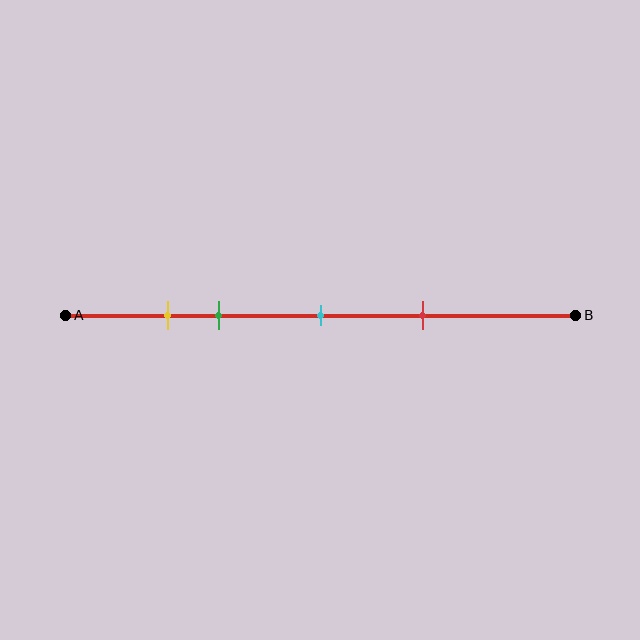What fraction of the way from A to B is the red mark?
The red mark is approximately 70% (0.7) of the way from A to B.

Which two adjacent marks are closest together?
The yellow and green marks are the closest adjacent pair.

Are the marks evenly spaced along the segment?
No, the marks are not evenly spaced.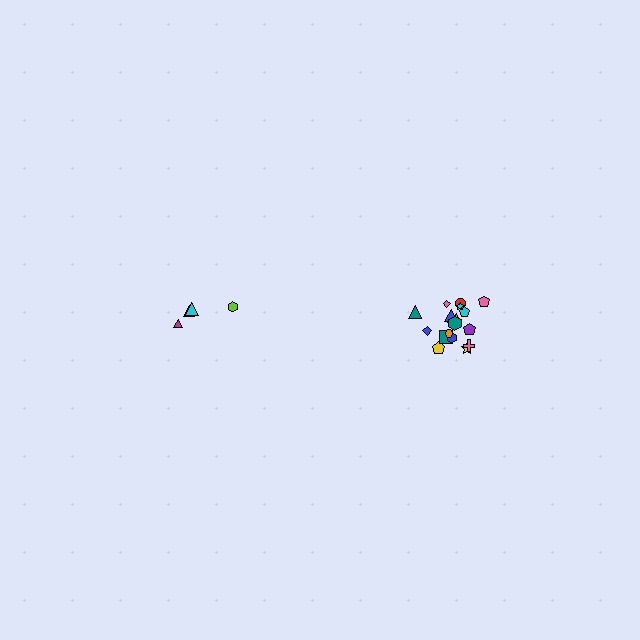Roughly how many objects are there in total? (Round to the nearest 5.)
Roughly 20 objects in total.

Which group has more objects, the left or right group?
The right group.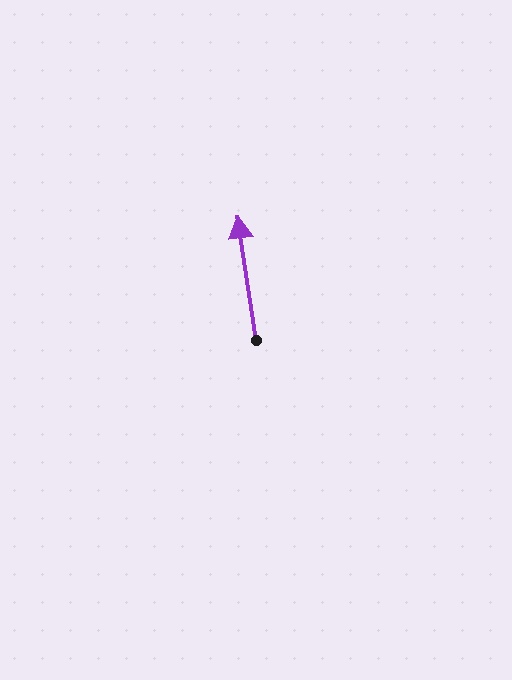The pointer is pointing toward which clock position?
Roughly 12 o'clock.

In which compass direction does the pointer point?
North.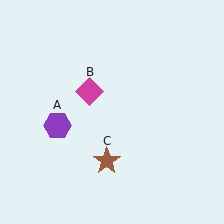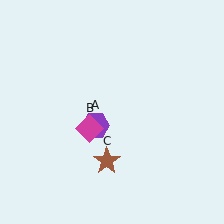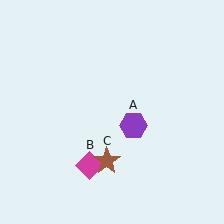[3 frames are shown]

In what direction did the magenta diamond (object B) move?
The magenta diamond (object B) moved down.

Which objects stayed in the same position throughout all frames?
Brown star (object C) remained stationary.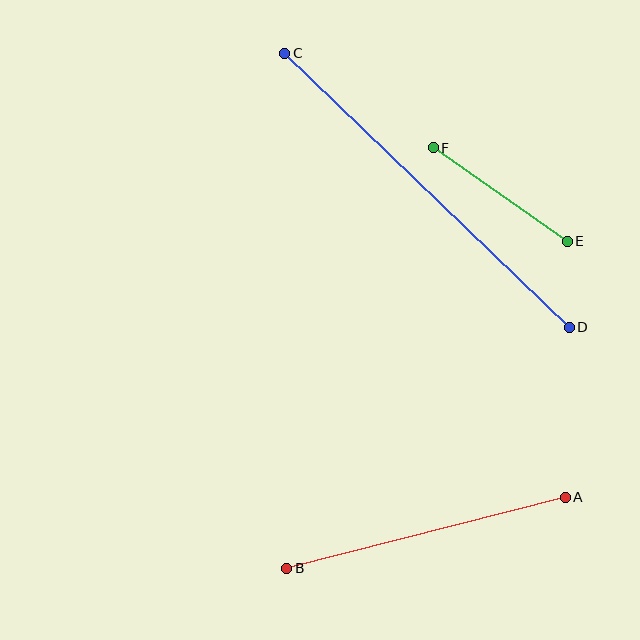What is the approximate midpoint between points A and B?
The midpoint is at approximately (426, 533) pixels.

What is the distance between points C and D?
The distance is approximately 395 pixels.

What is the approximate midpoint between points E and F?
The midpoint is at approximately (500, 195) pixels.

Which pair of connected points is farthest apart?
Points C and D are farthest apart.